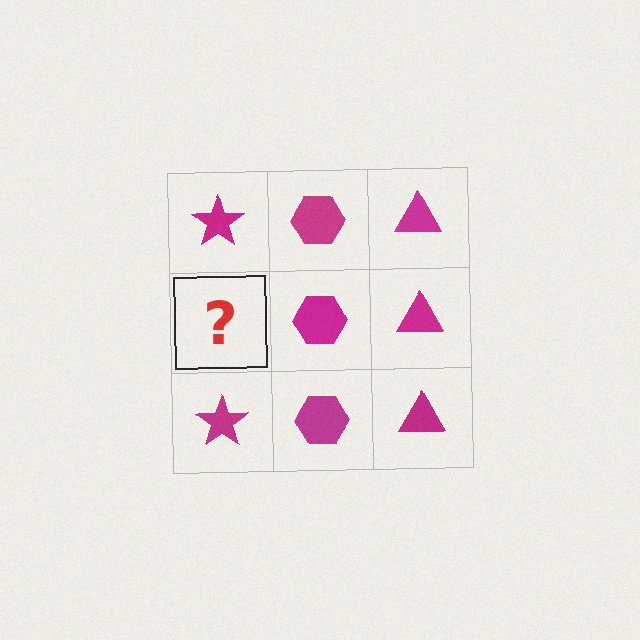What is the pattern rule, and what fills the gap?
The rule is that each column has a consistent shape. The gap should be filled with a magenta star.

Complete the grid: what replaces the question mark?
The question mark should be replaced with a magenta star.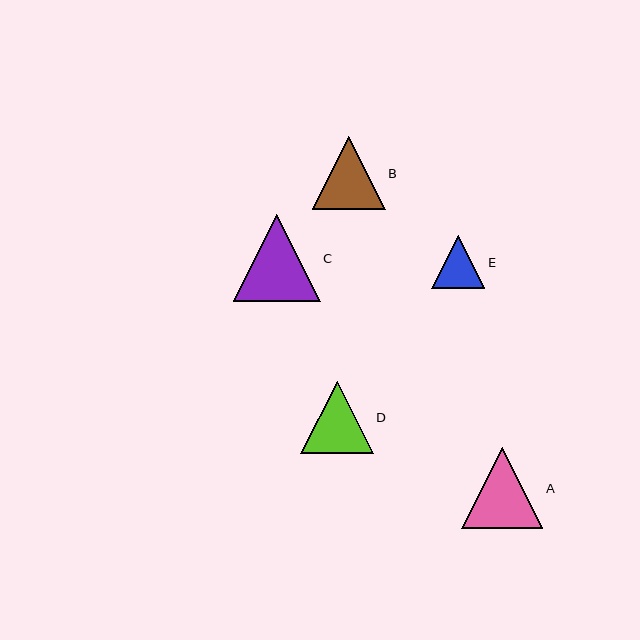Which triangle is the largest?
Triangle C is the largest with a size of approximately 87 pixels.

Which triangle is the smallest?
Triangle E is the smallest with a size of approximately 53 pixels.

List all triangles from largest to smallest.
From largest to smallest: C, A, B, D, E.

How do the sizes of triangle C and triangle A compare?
Triangle C and triangle A are approximately the same size.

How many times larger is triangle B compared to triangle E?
Triangle B is approximately 1.4 times the size of triangle E.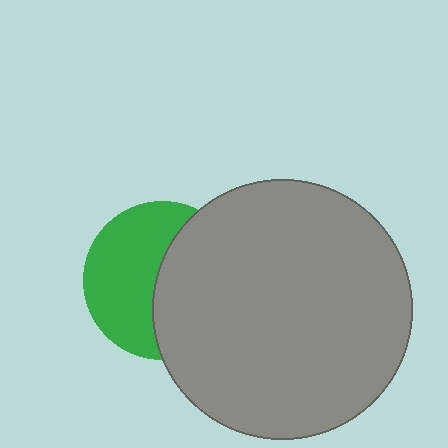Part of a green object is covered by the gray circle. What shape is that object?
It is a circle.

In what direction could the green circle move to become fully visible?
The green circle could move left. That would shift it out from behind the gray circle entirely.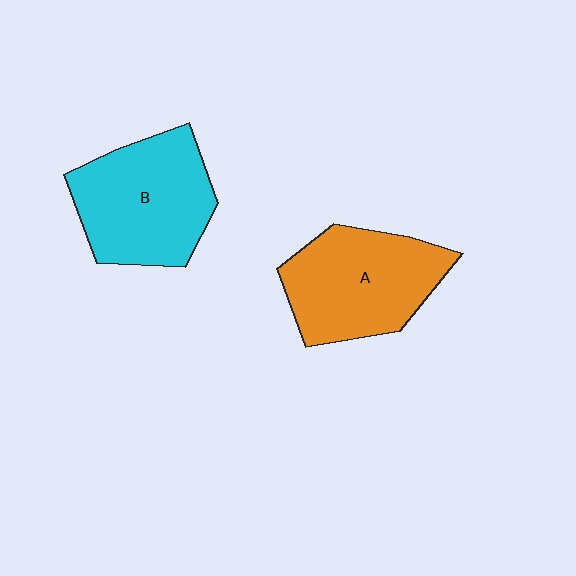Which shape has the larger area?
Shape B (cyan).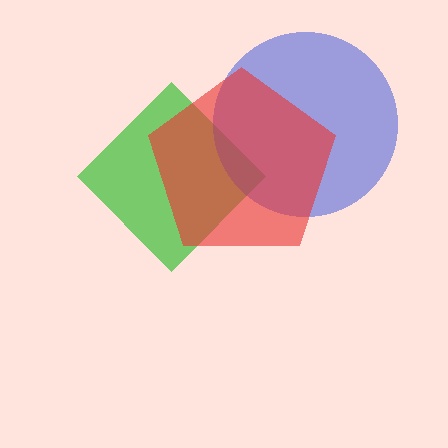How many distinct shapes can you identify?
There are 3 distinct shapes: a green diamond, a blue circle, a red pentagon.